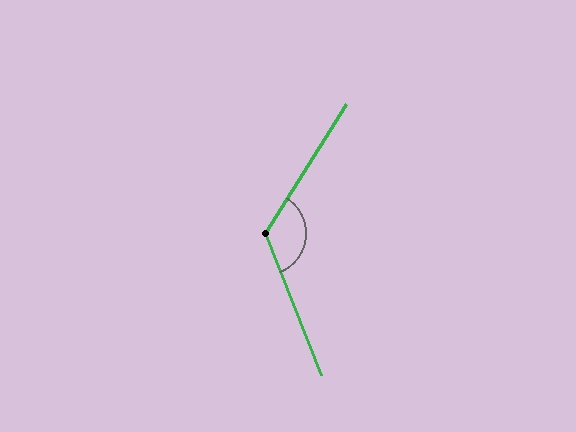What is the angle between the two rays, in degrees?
Approximately 126 degrees.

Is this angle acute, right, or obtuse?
It is obtuse.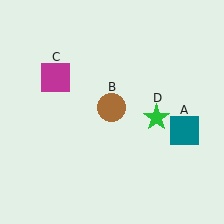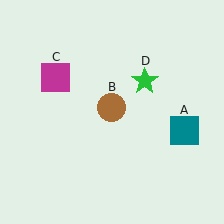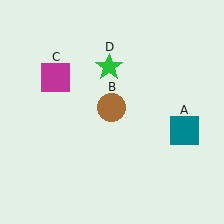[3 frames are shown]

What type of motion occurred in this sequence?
The green star (object D) rotated counterclockwise around the center of the scene.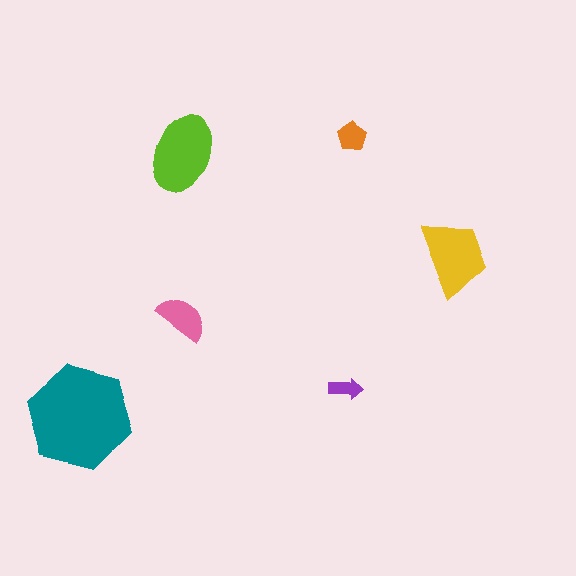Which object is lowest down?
The teal hexagon is bottommost.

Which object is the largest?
The teal hexagon.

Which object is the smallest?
The purple arrow.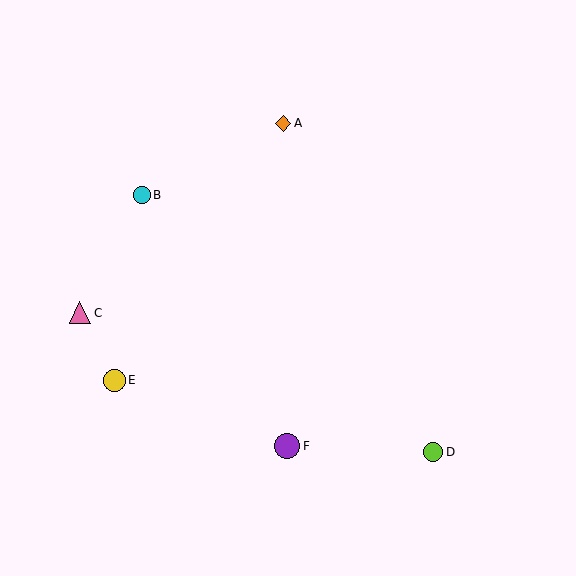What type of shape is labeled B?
Shape B is a cyan circle.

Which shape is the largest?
The purple circle (labeled F) is the largest.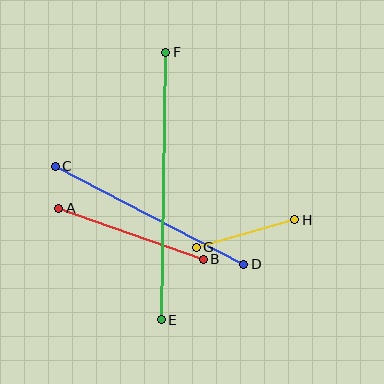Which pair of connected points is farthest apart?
Points E and F are farthest apart.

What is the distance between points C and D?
The distance is approximately 213 pixels.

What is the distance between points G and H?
The distance is approximately 102 pixels.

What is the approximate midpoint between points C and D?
The midpoint is at approximately (149, 215) pixels.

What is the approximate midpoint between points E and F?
The midpoint is at approximately (163, 186) pixels.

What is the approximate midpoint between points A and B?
The midpoint is at approximately (131, 234) pixels.